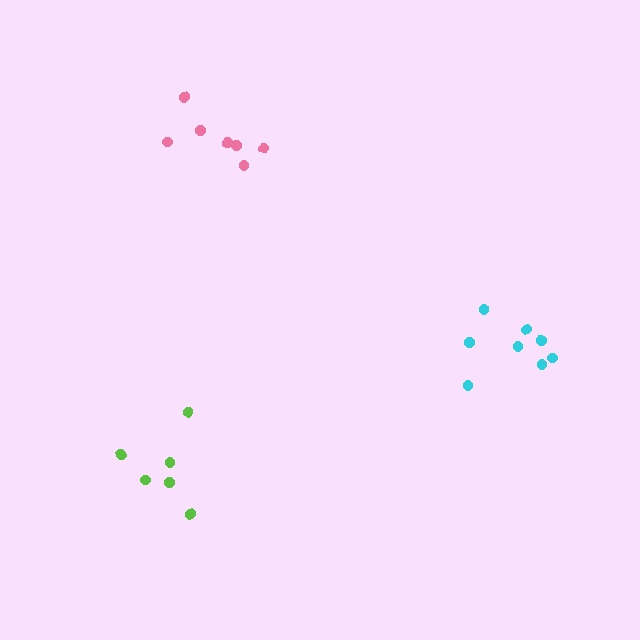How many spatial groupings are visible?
There are 3 spatial groupings.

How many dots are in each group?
Group 1: 6 dots, Group 2: 8 dots, Group 3: 7 dots (21 total).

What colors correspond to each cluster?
The clusters are colored: lime, cyan, pink.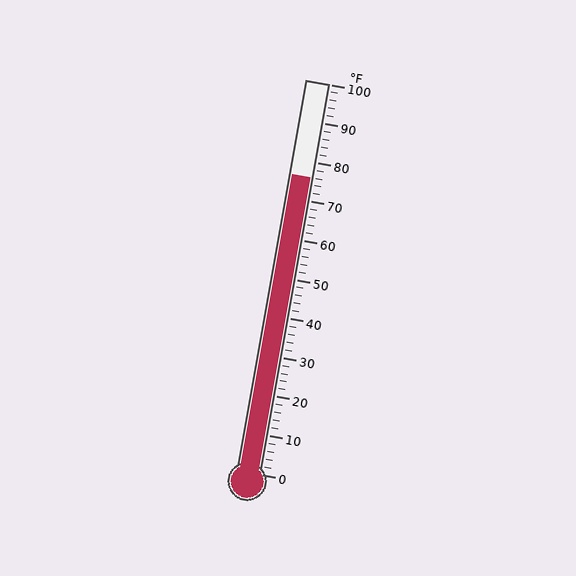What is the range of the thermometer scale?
The thermometer scale ranges from 0°F to 100°F.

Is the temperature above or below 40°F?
The temperature is above 40°F.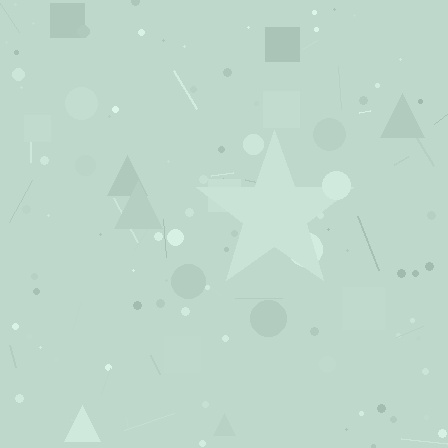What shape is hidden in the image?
A star is hidden in the image.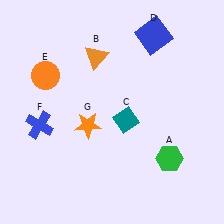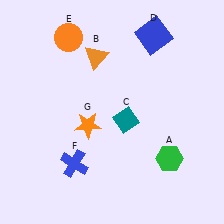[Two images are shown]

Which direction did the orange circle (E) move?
The orange circle (E) moved up.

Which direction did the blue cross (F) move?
The blue cross (F) moved down.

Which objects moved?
The objects that moved are: the orange circle (E), the blue cross (F).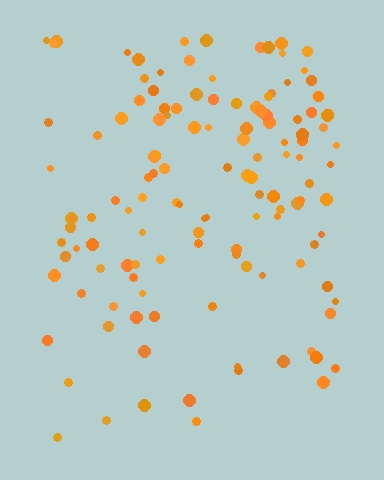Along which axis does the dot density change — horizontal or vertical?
Vertical.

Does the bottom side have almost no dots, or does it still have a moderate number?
Still a moderate number, just noticeably fewer than the top.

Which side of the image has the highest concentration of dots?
The top.